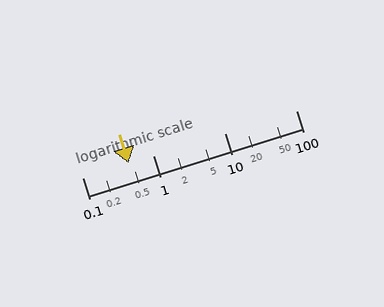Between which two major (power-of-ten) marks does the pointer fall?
The pointer is between 0.1 and 1.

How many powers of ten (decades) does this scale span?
The scale spans 3 decades, from 0.1 to 100.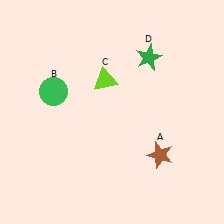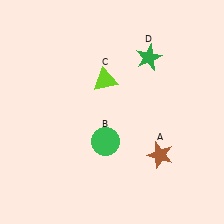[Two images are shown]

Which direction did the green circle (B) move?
The green circle (B) moved right.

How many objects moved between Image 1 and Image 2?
1 object moved between the two images.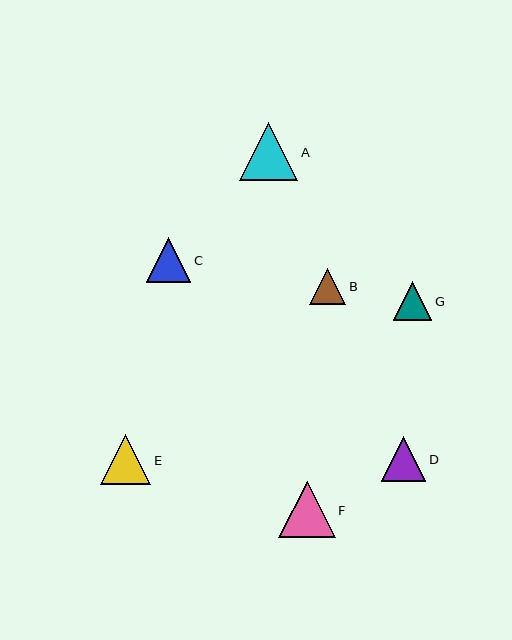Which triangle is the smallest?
Triangle B is the smallest with a size of approximately 36 pixels.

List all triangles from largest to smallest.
From largest to smallest: A, F, E, C, D, G, B.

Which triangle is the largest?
Triangle A is the largest with a size of approximately 59 pixels.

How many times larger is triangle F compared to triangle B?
Triangle F is approximately 1.6 times the size of triangle B.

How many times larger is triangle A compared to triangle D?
Triangle A is approximately 1.3 times the size of triangle D.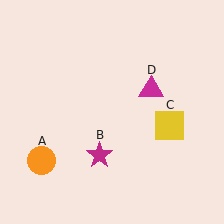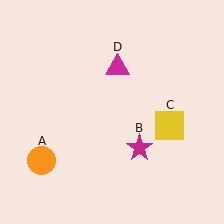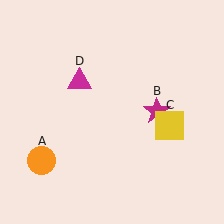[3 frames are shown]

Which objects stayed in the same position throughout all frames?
Orange circle (object A) and yellow square (object C) remained stationary.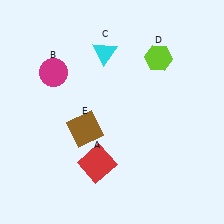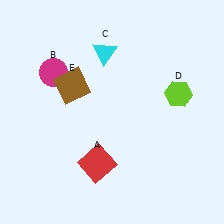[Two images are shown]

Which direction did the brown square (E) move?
The brown square (E) moved up.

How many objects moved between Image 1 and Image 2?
2 objects moved between the two images.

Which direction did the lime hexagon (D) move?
The lime hexagon (D) moved down.